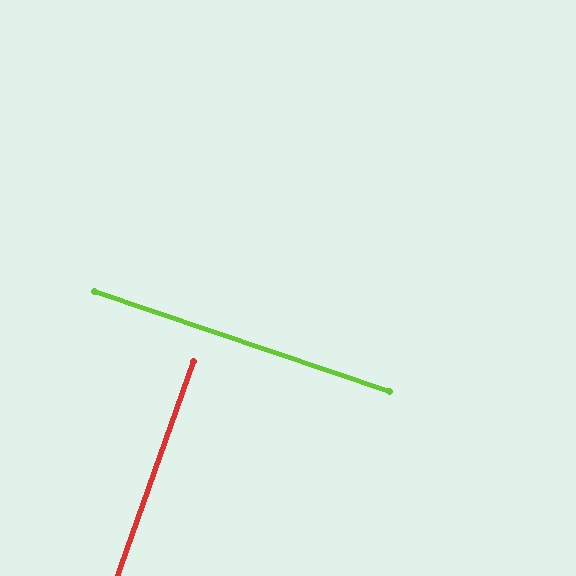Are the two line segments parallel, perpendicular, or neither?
Perpendicular — they meet at approximately 89°.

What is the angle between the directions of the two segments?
Approximately 89 degrees.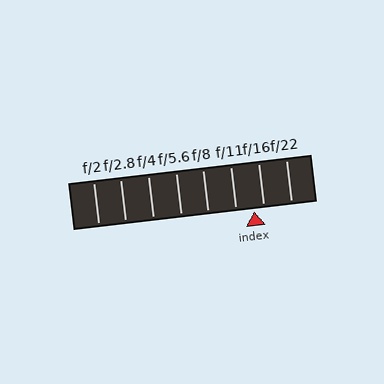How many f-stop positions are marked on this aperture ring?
There are 8 f-stop positions marked.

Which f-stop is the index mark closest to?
The index mark is closest to f/16.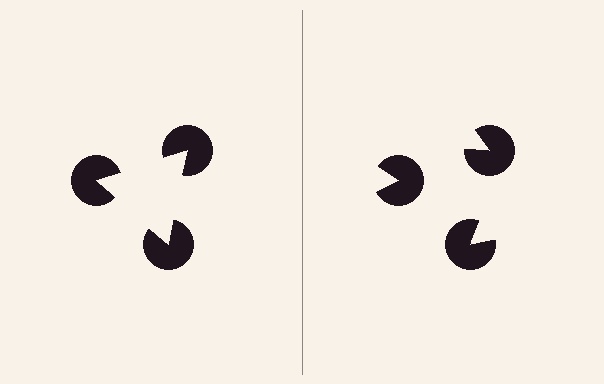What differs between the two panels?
The pac-man discs are positioned identically on both sides; only the wedge orientations differ. On the left they align to a triangle; on the right they are misaligned.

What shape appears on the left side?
An illusory triangle.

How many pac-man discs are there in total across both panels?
6 — 3 on each side.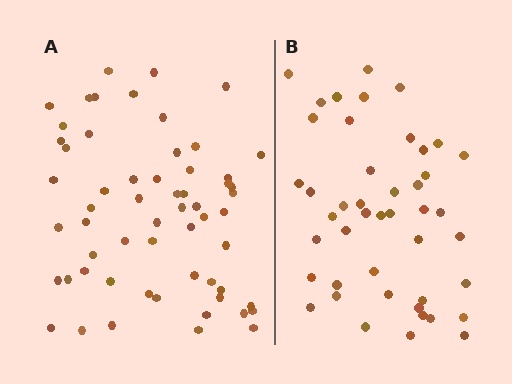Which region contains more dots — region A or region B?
Region A (the left region) has more dots.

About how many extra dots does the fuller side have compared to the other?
Region A has approximately 15 more dots than region B.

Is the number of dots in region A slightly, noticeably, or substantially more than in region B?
Region A has noticeably more, but not dramatically so. The ratio is roughly 1.3 to 1.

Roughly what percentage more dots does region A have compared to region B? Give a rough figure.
About 30% more.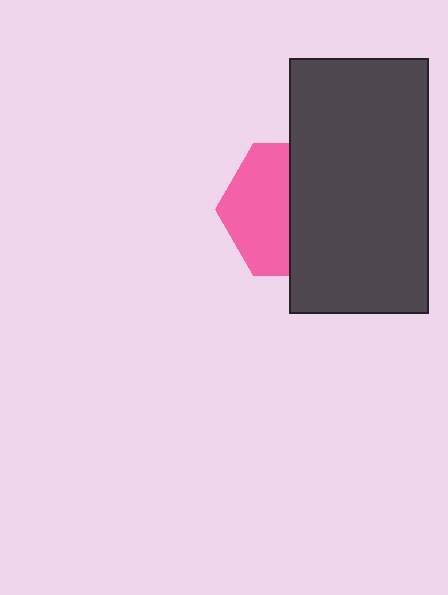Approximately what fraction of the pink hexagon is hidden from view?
Roughly 52% of the pink hexagon is hidden behind the dark gray rectangle.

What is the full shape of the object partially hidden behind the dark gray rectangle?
The partially hidden object is a pink hexagon.